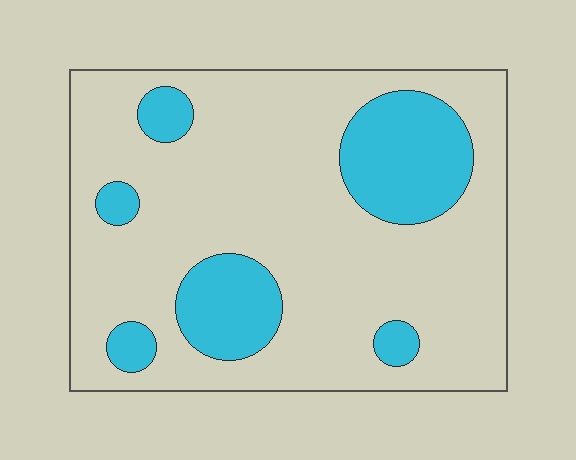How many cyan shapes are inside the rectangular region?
6.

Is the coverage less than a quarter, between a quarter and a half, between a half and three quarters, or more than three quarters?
Less than a quarter.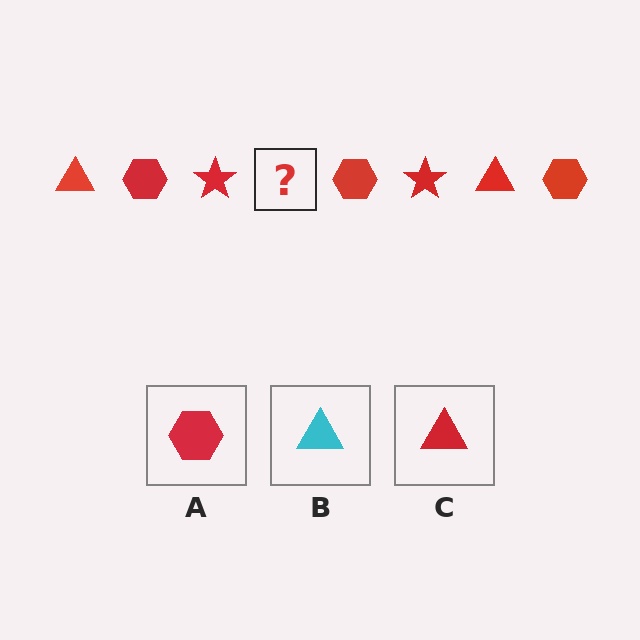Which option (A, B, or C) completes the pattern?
C.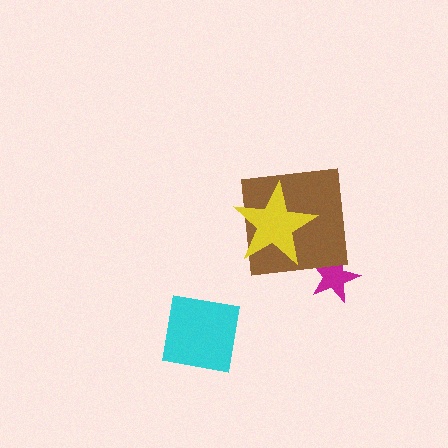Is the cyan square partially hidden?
No, no other shape covers it.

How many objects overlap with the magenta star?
1 object overlaps with the magenta star.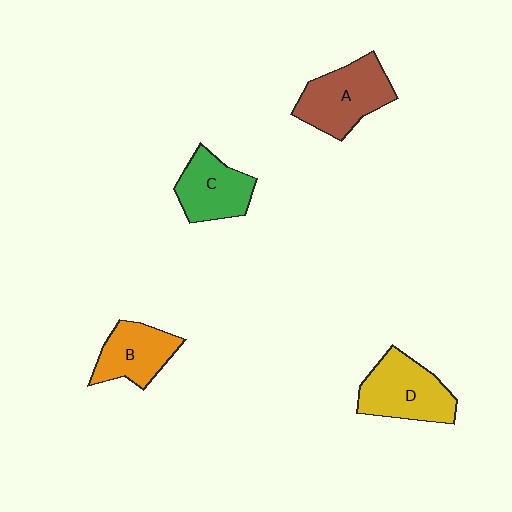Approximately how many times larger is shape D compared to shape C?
Approximately 1.2 times.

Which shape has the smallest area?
Shape B (orange).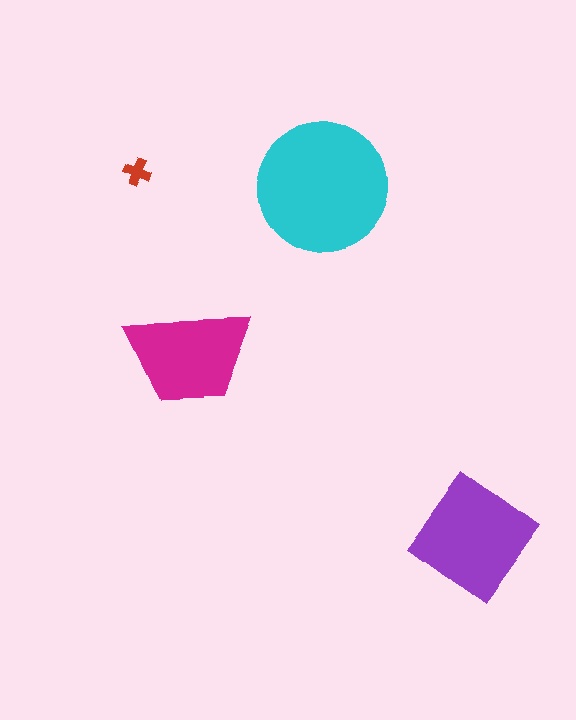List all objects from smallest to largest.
The red cross, the magenta trapezoid, the purple diamond, the cyan circle.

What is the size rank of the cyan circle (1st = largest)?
1st.